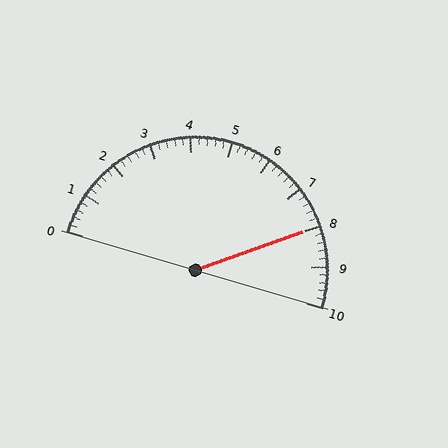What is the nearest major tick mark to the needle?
The nearest major tick mark is 8.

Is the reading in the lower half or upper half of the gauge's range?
The reading is in the upper half of the range (0 to 10).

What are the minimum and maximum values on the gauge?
The gauge ranges from 0 to 10.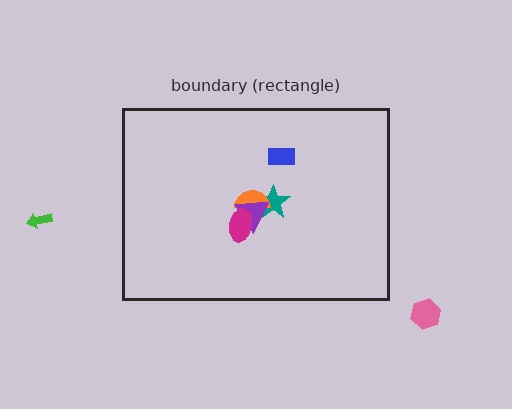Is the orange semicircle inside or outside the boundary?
Inside.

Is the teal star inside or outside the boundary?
Inside.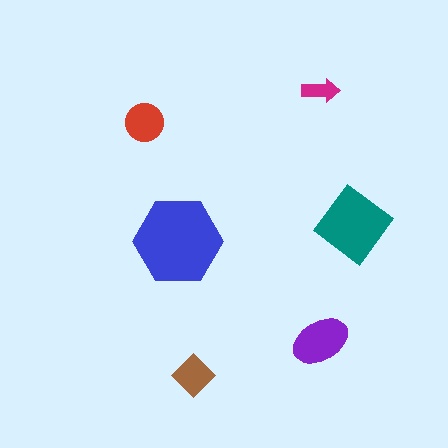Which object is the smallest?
The magenta arrow.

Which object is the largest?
The blue hexagon.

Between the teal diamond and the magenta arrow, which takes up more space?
The teal diamond.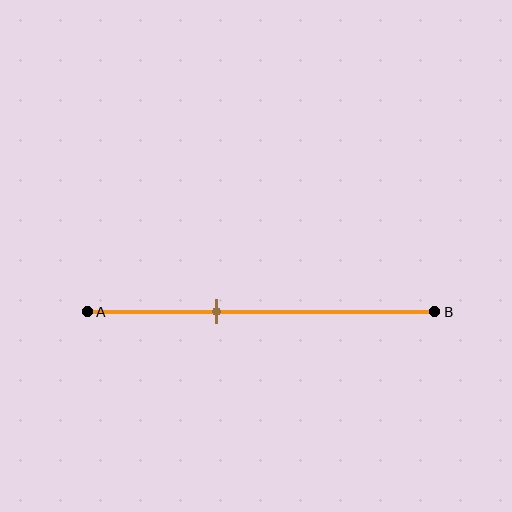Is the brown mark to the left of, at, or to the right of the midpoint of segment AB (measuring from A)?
The brown mark is to the left of the midpoint of segment AB.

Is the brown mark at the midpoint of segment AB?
No, the mark is at about 35% from A, not at the 50% midpoint.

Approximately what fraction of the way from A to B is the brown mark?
The brown mark is approximately 35% of the way from A to B.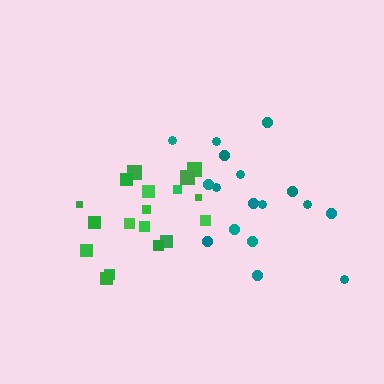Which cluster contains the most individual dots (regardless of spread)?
Green (18).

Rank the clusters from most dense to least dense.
green, teal.